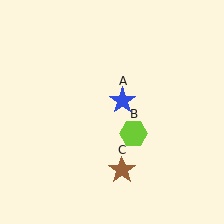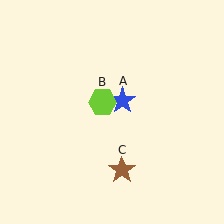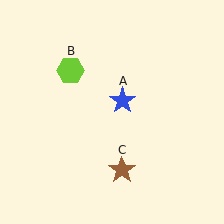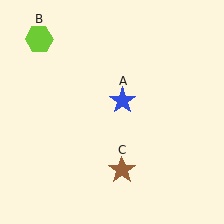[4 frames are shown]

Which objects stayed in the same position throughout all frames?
Blue star (object A) and brown star (object C) remained stationary.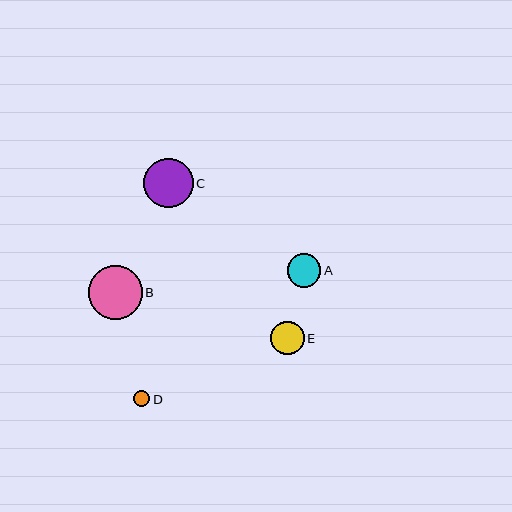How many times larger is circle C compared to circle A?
Circle C is approximately 1.5 times the size of circle A.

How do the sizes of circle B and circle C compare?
Circle B and circle C are approximately the same size.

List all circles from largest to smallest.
From largest to smallest: B, C, E, A, D.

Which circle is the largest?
Circle B is the largest with a size of approximately 54 pixels.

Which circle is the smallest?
Circle D is the smallest with a size of approximately 16 pixels.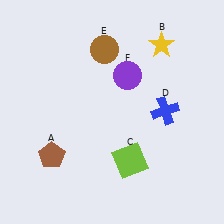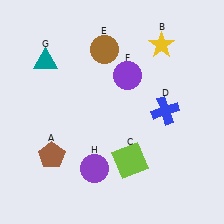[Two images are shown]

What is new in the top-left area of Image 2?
A teal triangle (G) was added in the top-left area of Image 2.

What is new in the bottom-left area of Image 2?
A purple circle (H) was added in the bottom-left area of Image 2.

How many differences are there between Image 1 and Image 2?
There are 2 differences between the two images.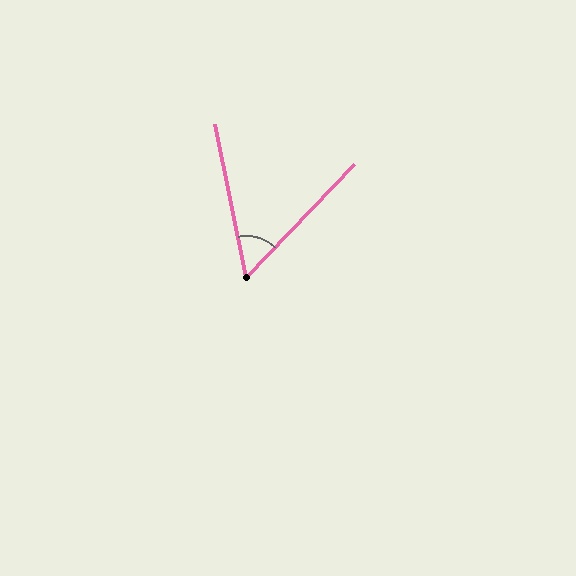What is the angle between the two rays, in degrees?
Approximately 55 degrees.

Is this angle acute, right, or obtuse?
It is acute.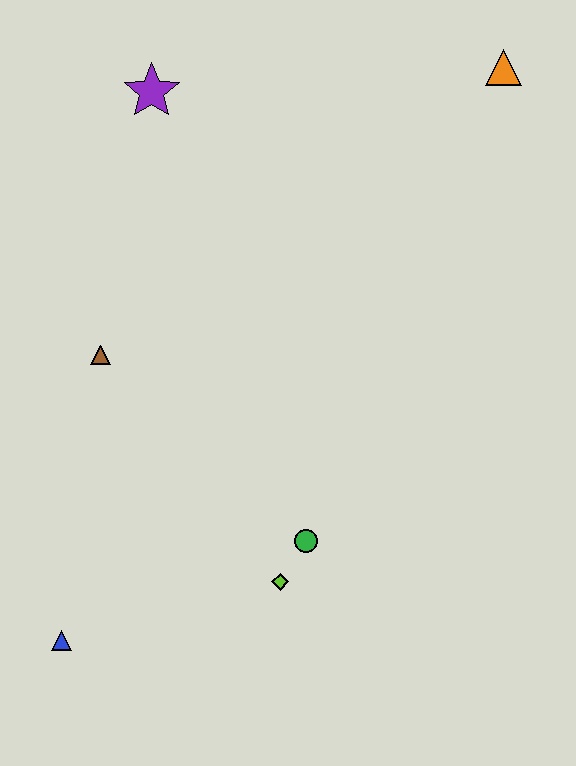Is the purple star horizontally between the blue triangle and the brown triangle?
No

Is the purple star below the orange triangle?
Yes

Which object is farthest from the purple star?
The blue triangle is farthest from the purple star.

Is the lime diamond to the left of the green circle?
Yes